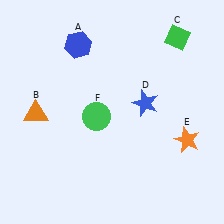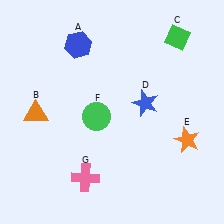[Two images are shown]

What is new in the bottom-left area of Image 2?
A pink cross (G) was added in the bottom-left area of Image 2.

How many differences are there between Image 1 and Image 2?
There is 1 difference between the two images.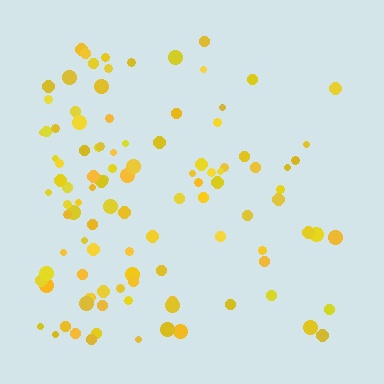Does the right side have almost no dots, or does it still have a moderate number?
Still a moderate number, just noticeably fewer than the left.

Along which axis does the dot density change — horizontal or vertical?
Horizontal.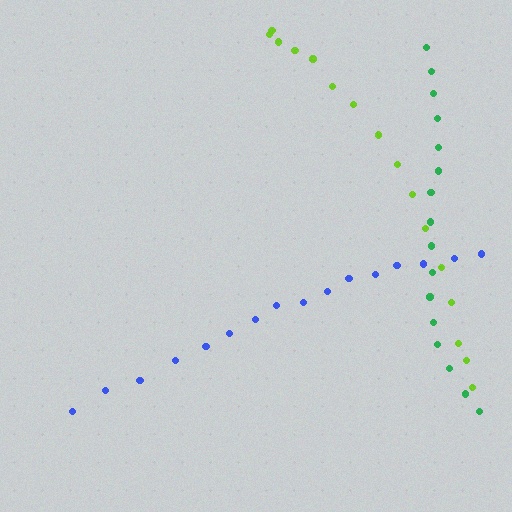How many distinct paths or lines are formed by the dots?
There are 3 distinct paths.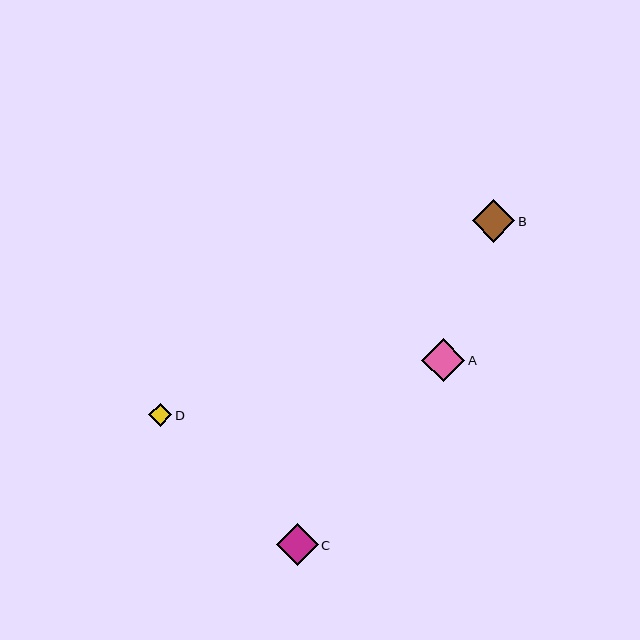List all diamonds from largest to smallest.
From largest to smallest: A, B, C, D.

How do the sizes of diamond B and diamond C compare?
Diamond B and diamond C are approximately the same size.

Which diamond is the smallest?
Diamond D is the smallest with a size of approximately 23 pixels.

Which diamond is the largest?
Diamond A is the largest with a size of approximately 43 pixels.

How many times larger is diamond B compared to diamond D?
Diamond B is approximately 1.9 times the size of diamond D.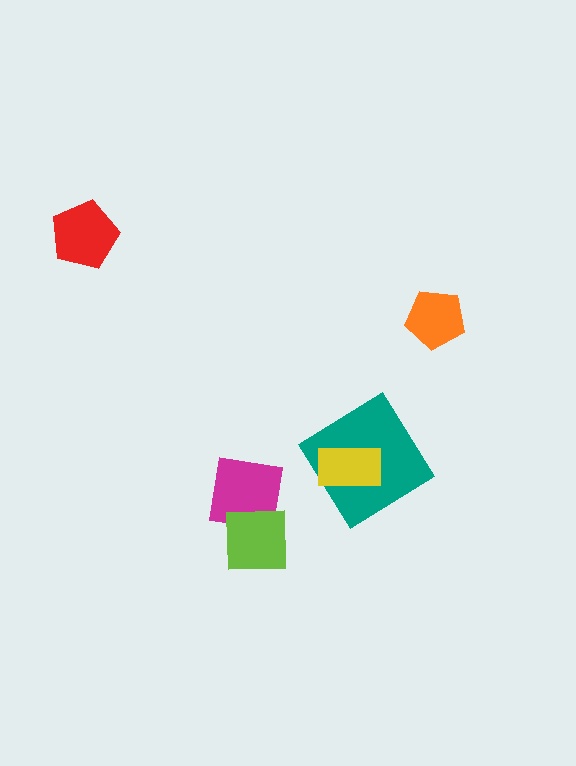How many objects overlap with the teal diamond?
1 object overlaps with the teal diamond.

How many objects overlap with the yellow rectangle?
1 object overlaps with the yellow rectangle.